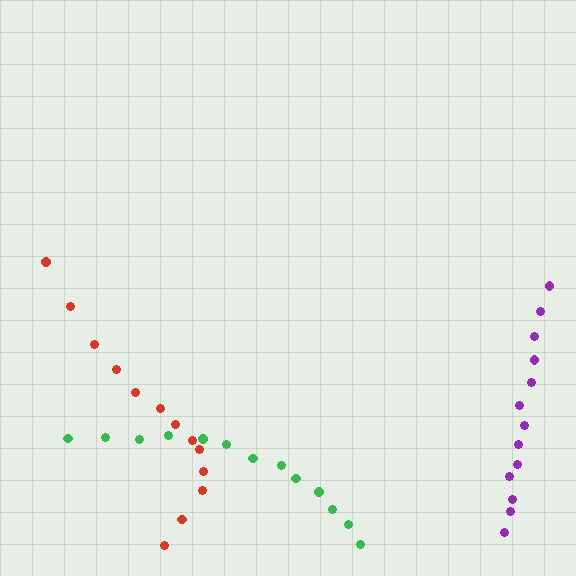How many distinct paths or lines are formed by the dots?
There are 3 distinct paths.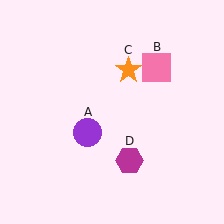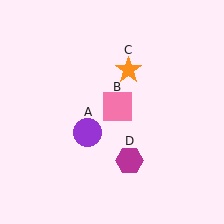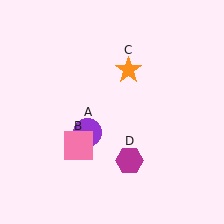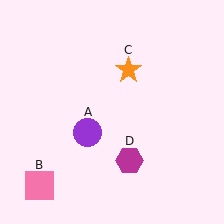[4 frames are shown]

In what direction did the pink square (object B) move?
The pink square (object B) moved down and to the left.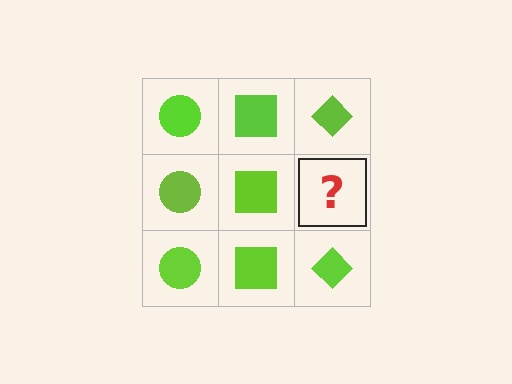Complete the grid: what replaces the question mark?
The question mark should be replaced with a lime diamond.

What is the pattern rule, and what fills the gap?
The rule is that each column has a consistent shape. The gap should be filled with a lime diamond.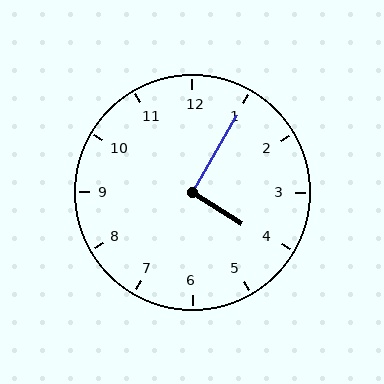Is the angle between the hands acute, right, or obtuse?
It is right.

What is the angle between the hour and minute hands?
Approximately 92 degrees.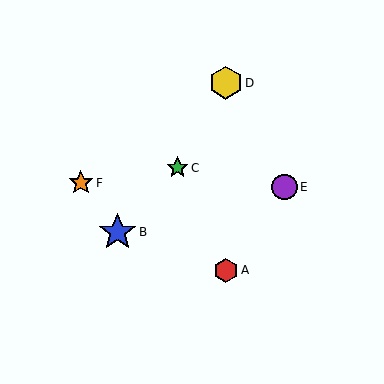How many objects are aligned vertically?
2 objects (A, D) are aligned vertically.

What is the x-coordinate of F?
Object F is at x≈81.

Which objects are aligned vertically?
Objects A, D are aligned vertically.